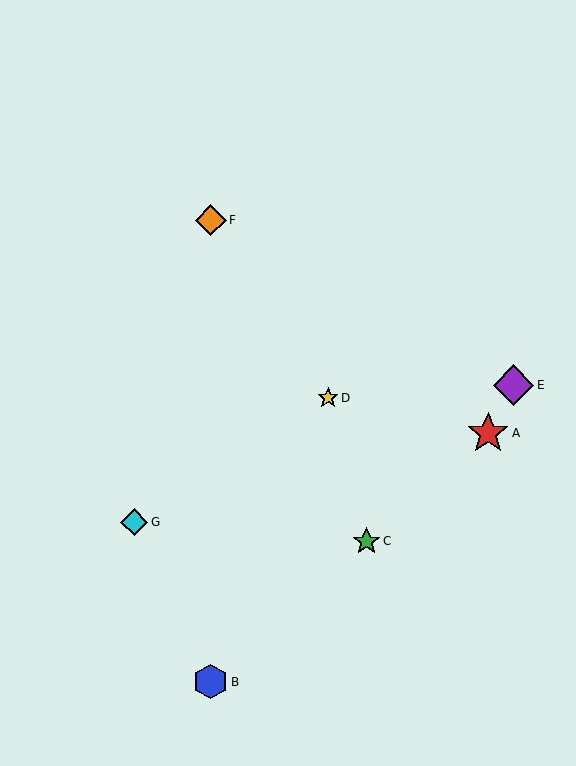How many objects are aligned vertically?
2 objects (B, F) are aligned vertically.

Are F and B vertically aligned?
Yes, both are at x≈211.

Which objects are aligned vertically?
Objects B, F are aligned vertically.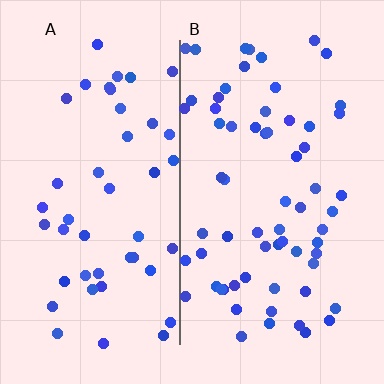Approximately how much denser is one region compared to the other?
Approximately 1.4× — region B over region A.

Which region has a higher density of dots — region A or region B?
B (the right).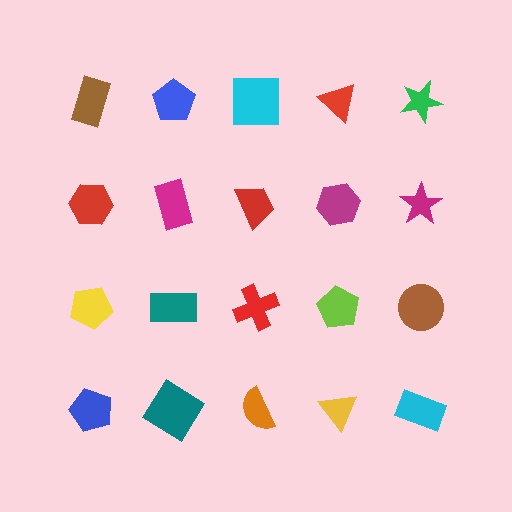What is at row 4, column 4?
A yellow triangle.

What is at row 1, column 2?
A blue pentagon.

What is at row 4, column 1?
A blue pentagon.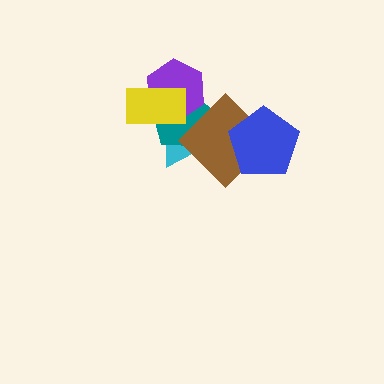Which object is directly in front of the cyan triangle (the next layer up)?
The teal pentagon is directly in front of the cyan triangle.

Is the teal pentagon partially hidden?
Yes, it is partially covered by another shape.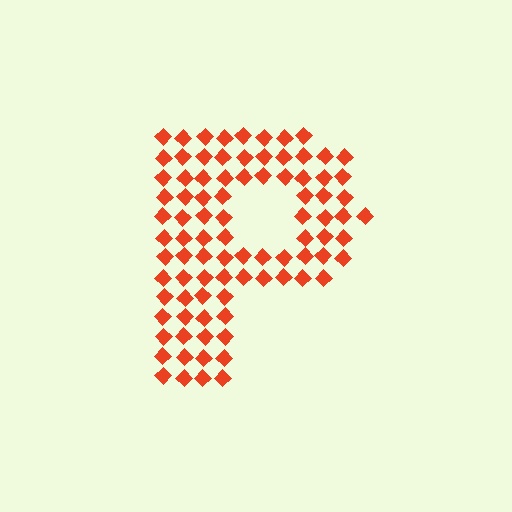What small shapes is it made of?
It is made of small diamonds.